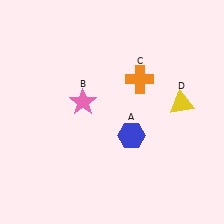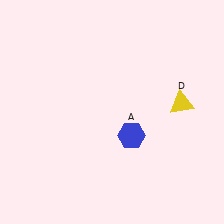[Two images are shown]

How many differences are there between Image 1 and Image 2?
There are 2 differences between the two images.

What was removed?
The orange cross (C), the pink star (B) were removed in Image 2.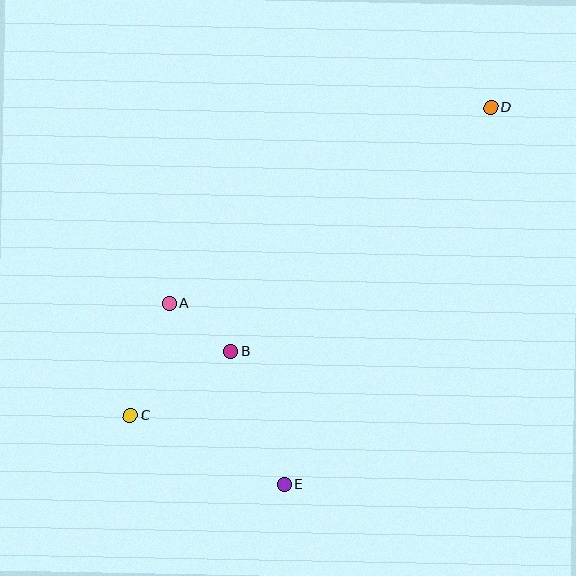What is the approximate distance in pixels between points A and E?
The distance between A and E is approximately 215 pixels.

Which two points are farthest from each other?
Points C and D are farthest from each other.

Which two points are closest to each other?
Points A and B are closest to each other.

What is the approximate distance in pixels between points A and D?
The distance between A and D is approximately 377 pixels.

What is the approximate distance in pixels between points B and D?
The distance between B and D is approximately 357 pixels.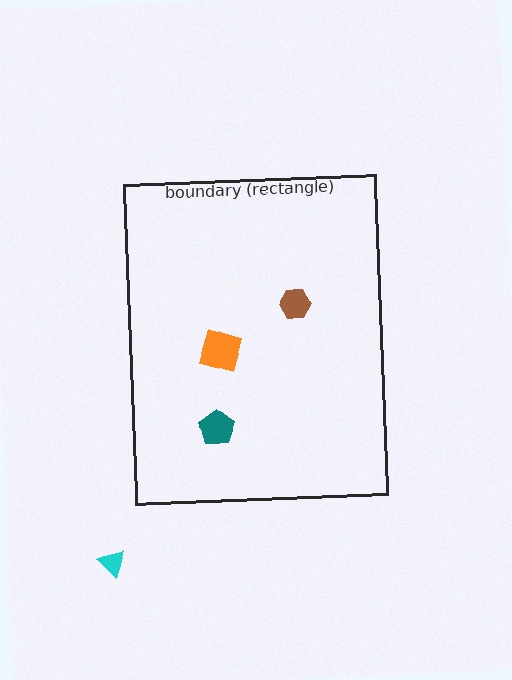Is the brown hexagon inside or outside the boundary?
Inside.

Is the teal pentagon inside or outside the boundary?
Inside.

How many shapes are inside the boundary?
3 inside, 1 outside.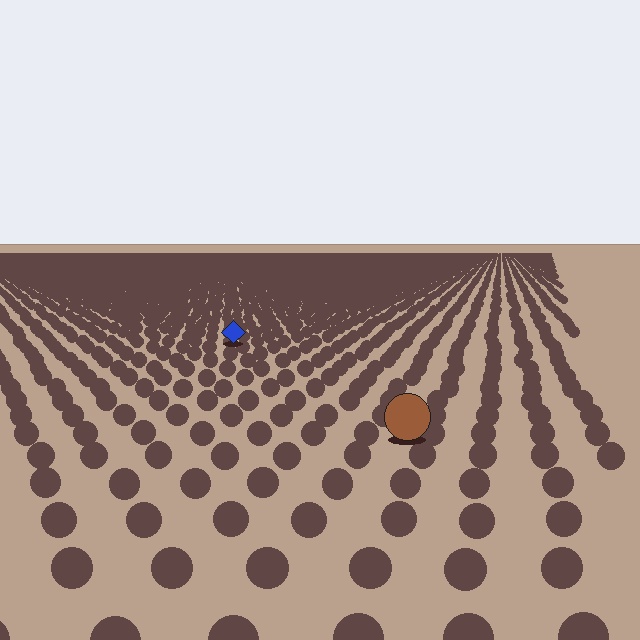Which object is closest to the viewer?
The brown circle is closest. The texture marks near it are larger and more spread out.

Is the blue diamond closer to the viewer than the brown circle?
No. The brown circle is closer — you can tell from the texture gradient: the ground texture is coarser near it.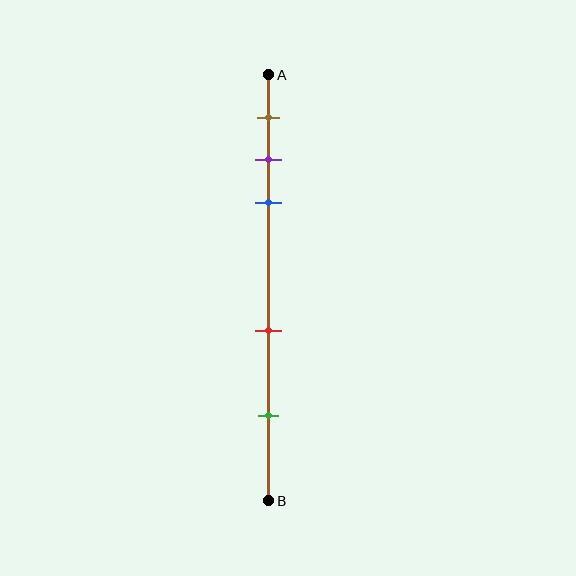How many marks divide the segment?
There are 5 marks dividing the segment.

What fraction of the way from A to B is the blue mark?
The blue mark is approximately 30% (0.3) of the way from A to B.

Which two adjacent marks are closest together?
The purple and blue marks are the closest adjacent pair.